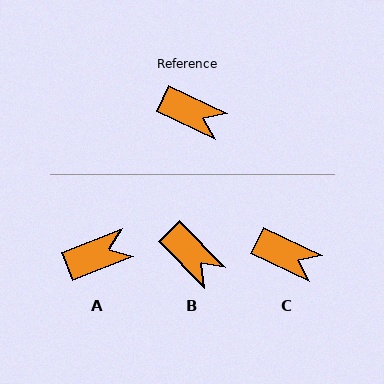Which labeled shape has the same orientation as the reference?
C.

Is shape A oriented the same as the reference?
No, it is off by about 47 degrees.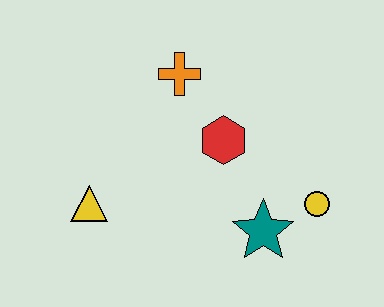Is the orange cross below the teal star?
No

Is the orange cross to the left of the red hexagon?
Yes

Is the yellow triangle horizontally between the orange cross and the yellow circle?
No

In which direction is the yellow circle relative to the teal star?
The yellow circle is to the right of the teal star.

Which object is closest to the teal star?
The yellow circle is closest to the teal star.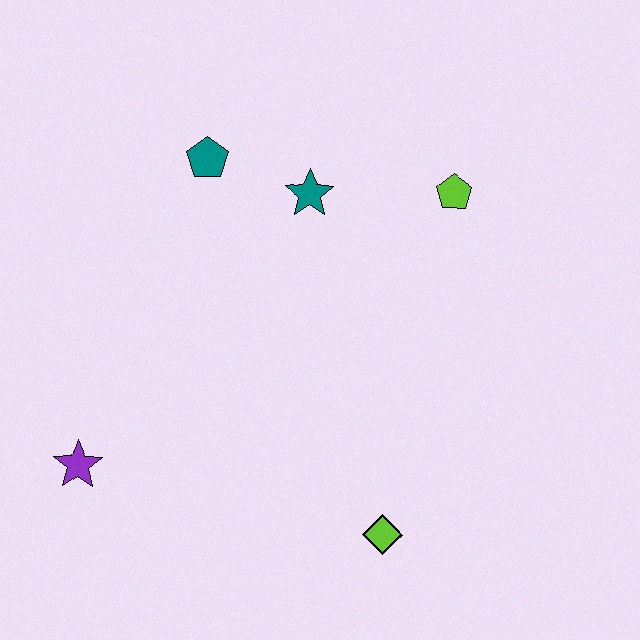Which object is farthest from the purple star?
The lime pentagon is farthest from the purple star.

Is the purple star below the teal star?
Yes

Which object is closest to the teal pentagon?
The teal star is closest to the teal pentagon.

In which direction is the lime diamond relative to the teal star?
The lime diamond is below the teal star.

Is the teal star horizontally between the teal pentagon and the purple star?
No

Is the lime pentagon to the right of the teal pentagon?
Yes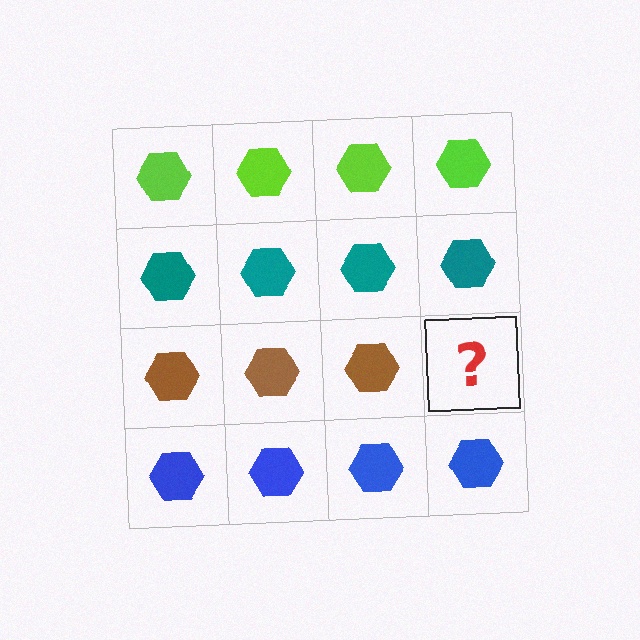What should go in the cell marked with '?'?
The missing cell should contain a brown hexagon.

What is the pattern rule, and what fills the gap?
The rule is that each row has a consistent color. The gap should be filled with a brown hexagon.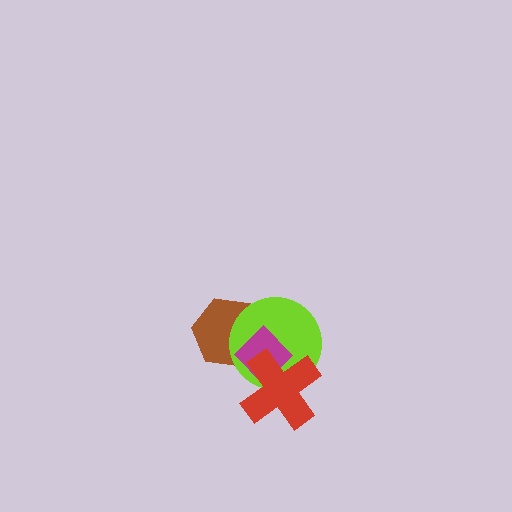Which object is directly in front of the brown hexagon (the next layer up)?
The lime circle is directly in front of the brown hexagon.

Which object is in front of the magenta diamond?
The red cross is in front of the magenta diamond.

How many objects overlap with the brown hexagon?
2 objects overlap with the brown hexagon.